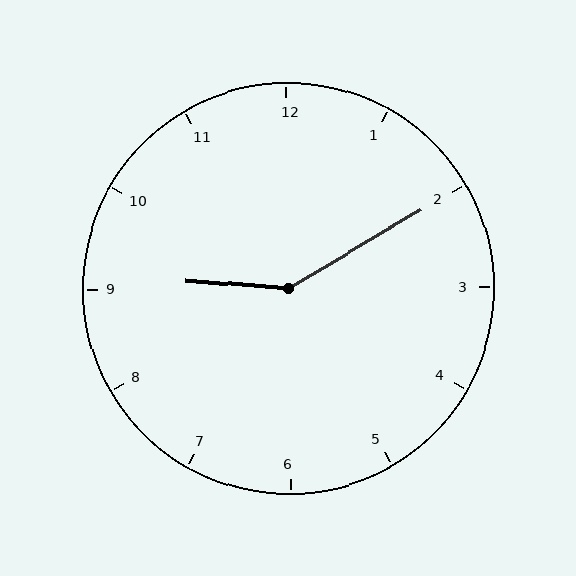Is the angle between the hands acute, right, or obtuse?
It is obtuse.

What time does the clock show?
9:10.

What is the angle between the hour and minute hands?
Approximately 145 degrees.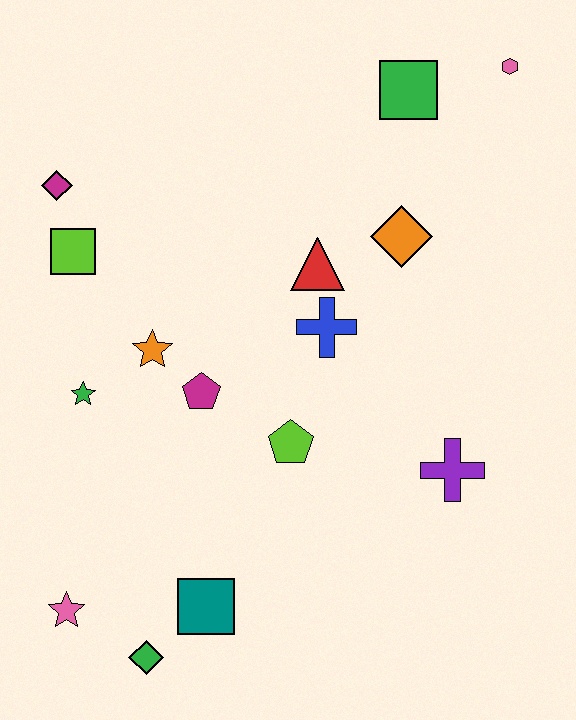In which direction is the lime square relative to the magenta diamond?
The lime square is below the magenta diamond.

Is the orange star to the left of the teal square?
Yes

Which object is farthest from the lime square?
The pink hexagon is farthest from the lime square.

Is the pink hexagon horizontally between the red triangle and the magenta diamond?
No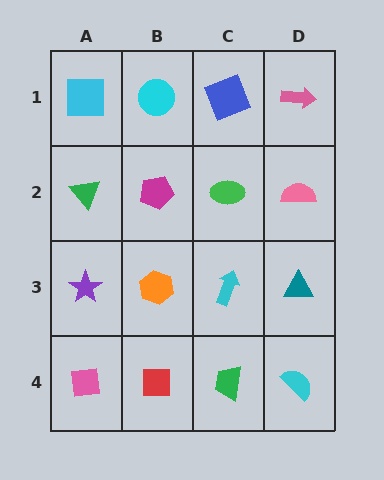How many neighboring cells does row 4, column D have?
2.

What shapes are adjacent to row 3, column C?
A green ellipse (row 2, column C), a green trapezoid (row 4, column C), an orange hexagon (row 3, column B), a teal triangle (row 3, column D).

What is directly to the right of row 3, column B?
A cyan arrow.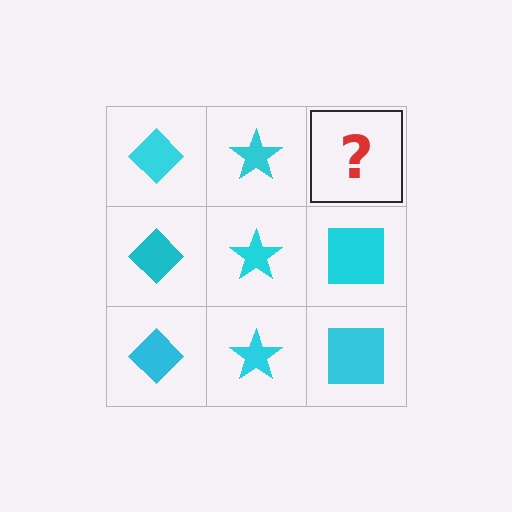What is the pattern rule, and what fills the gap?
The rule is that each column has a consistent shape. The gap should be filled with a cyan square.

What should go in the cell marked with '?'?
The missing cell should contain a cyan square.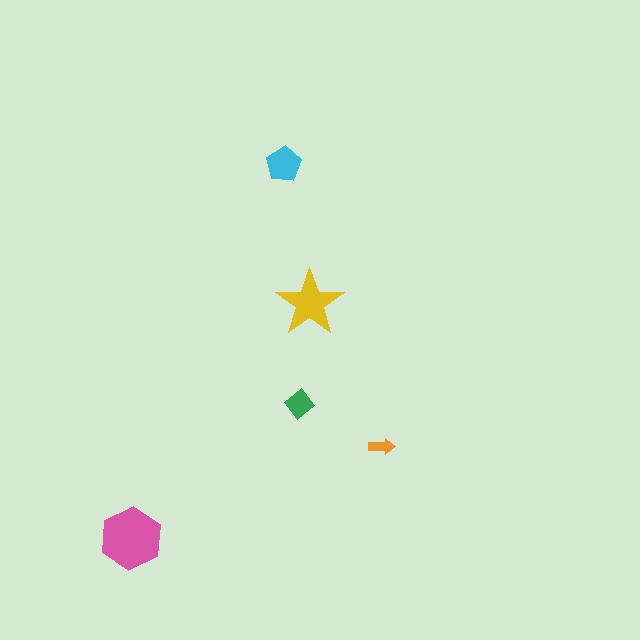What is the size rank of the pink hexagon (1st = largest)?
1st.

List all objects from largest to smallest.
The pink hexagon, the yellow star, the cyan pentagon, the green diamond, the orange arrow.